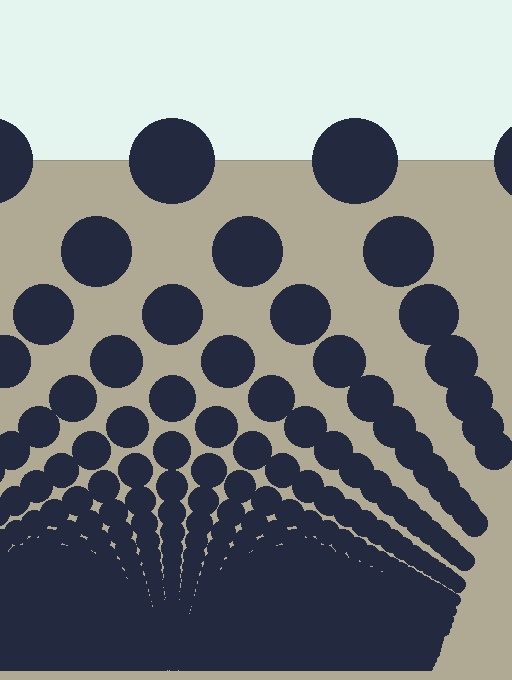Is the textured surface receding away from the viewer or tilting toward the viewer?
The surface appears to tilt toward the viewer. Texture elements get larger and sparser toward the top.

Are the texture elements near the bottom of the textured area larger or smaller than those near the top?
Smaller. The gradient is inverted — elements near the bottom are smaller and denser.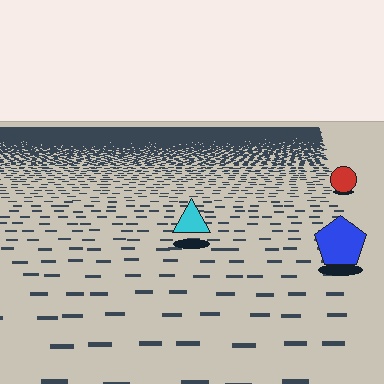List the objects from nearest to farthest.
From nearest to farthest: the blue pentagon, the cyan triangle, the red circle.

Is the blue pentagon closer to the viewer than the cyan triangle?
Yes. The blue pentagon is closer — you can tell from the texture gradient: the ground texture is coarser near it.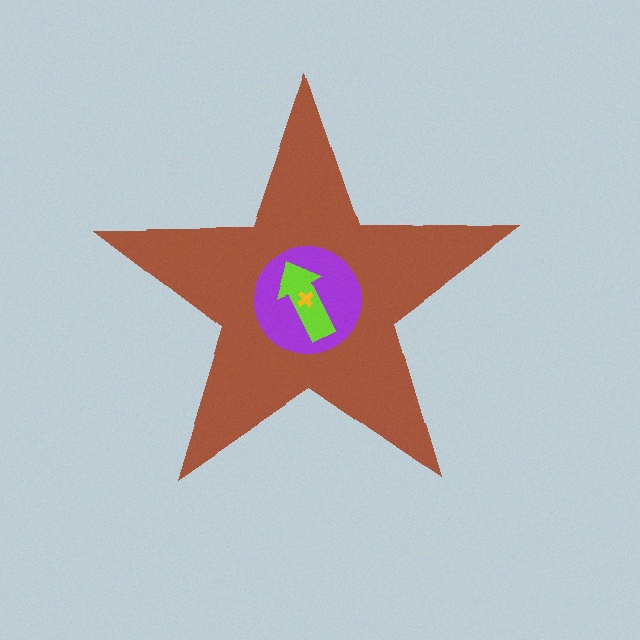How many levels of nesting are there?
4.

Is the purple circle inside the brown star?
Yes.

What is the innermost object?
The yellow cross.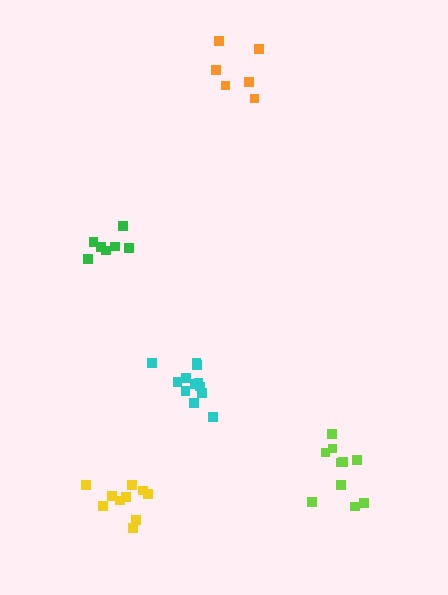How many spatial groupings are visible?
There are 5 spatial groupings.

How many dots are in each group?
Group 1: 10 dots, Group 2: 12 dots, Group 3: 10 dots, Group 4: 6 dots, Group 5: 7 dots (45 total).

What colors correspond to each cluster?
The clusters are colored: yellow, cyan, lime, orange, green.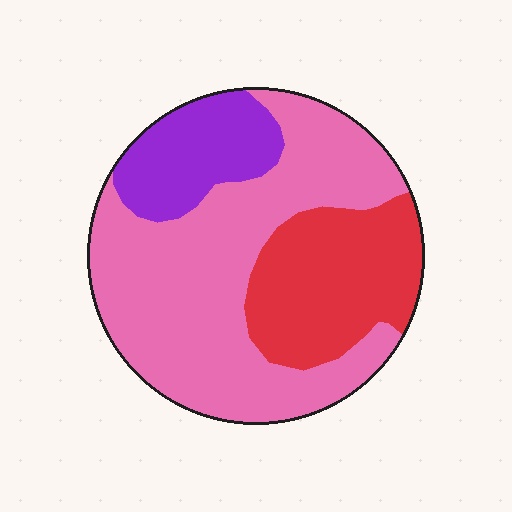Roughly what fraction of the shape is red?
Red covers roughly 25% of the shape.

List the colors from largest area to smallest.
From largest to smallest: pink, red, purple.